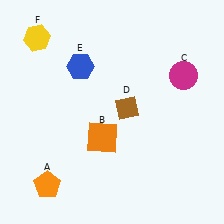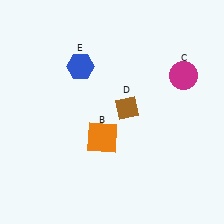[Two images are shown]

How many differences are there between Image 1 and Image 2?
There are 2 differences between the two images.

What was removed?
The yellow hexagon (F), the orange pentagon (A) were removed in Image 2.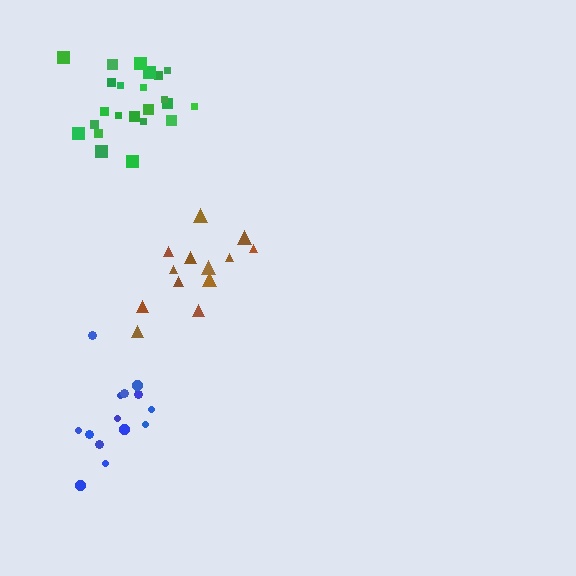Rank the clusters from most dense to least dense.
green, blue, brown.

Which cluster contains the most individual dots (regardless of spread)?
Green (23).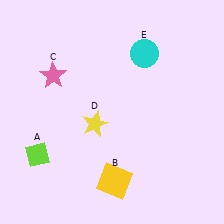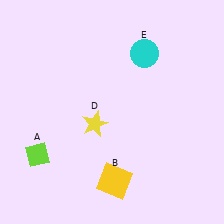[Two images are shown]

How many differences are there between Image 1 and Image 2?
There is 1 difference between the two images.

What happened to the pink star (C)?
The pink star (C) was removed in Image 2. It was in the top-left area of Image 1.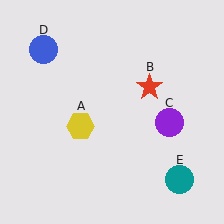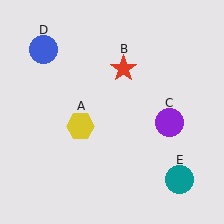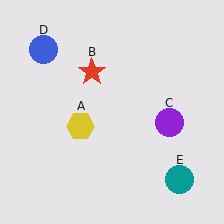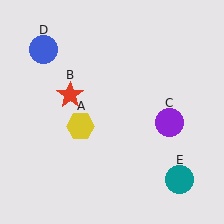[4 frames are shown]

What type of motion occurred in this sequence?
The red star (object B) rotated counterclockwise around the center of the scene.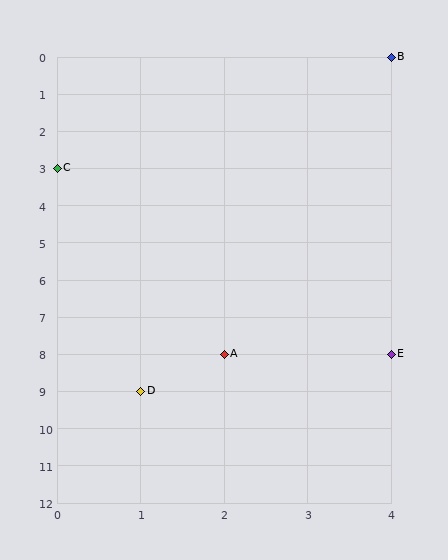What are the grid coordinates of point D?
Point D is at grid coordinates (1, 9).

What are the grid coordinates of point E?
Point E is at grid coordinates (4, 8).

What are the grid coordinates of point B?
Point B is at grid coordinates (4, 0).